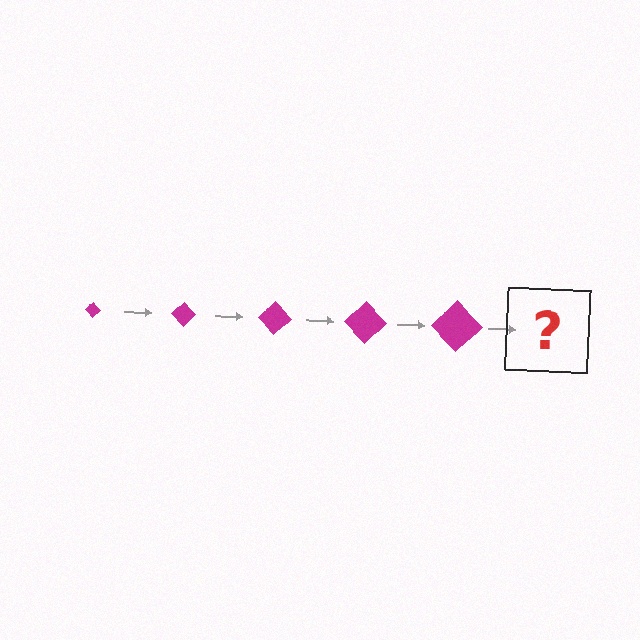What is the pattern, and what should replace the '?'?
The pattern is that the diamond gets progressively larger each step. The '?' should be a magenta diamond, larger than the previous one.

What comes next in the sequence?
The next element should be a magenta diamond, larger than the previous one.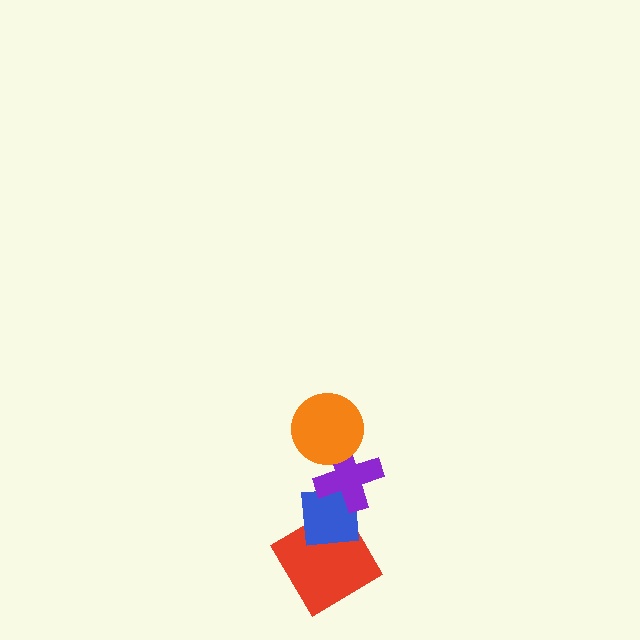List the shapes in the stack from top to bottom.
From top to bottom: the orange circle, the purple cross, the blue square, the red diamond.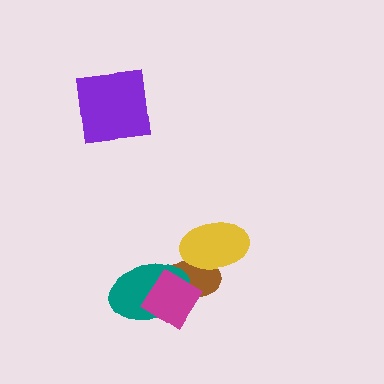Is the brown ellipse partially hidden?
Yes, it is partially covered by another shape.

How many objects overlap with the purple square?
0 objects overlap with the purple square.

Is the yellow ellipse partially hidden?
No, no other shape covers it.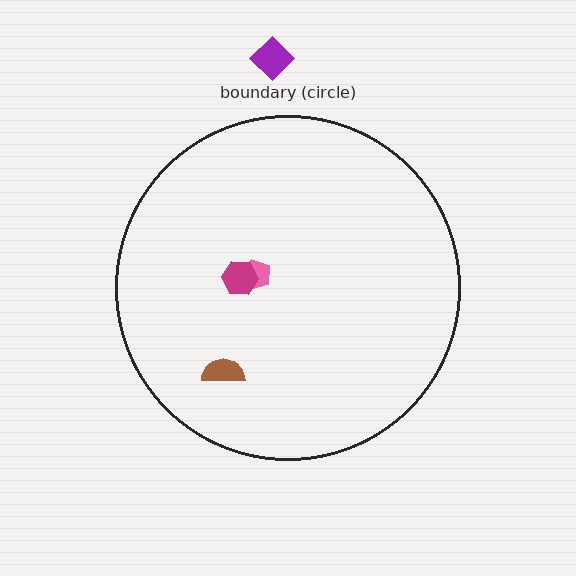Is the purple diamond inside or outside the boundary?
Outside.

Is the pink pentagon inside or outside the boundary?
Inside.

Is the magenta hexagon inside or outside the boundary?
Inside.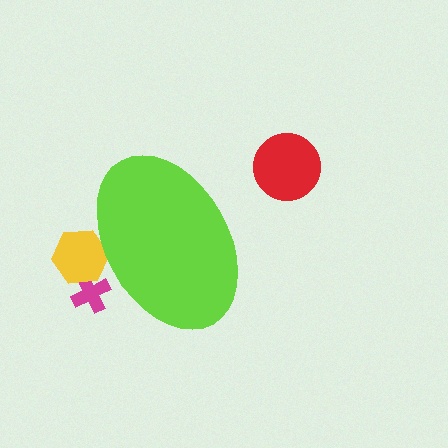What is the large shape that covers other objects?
A lime ellipse.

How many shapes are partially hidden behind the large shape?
2 shapes are partially hidden.